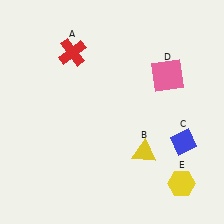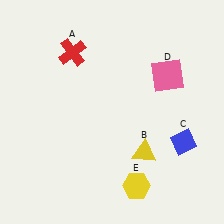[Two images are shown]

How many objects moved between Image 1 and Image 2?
1 object moved between the two images.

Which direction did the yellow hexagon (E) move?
The yellow hexagon (E) moved left.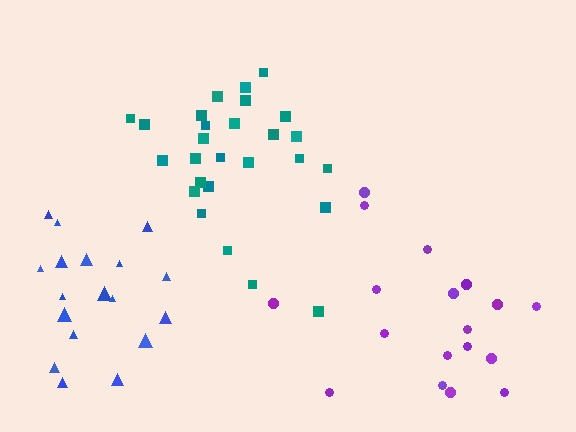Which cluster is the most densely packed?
Teal.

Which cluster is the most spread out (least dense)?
Purple.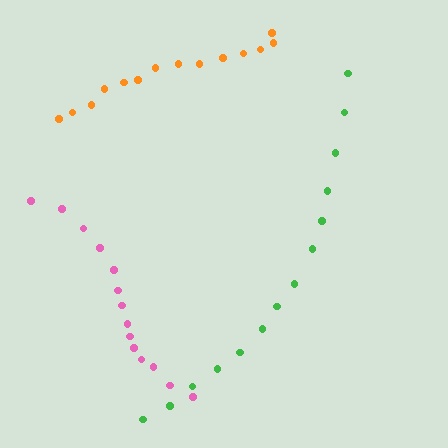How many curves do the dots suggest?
There are 3 distinct paths.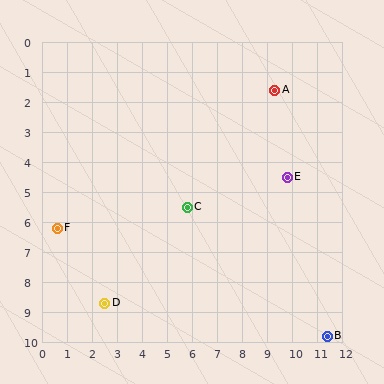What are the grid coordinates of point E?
Point E is at approximately (9.8, 4.5).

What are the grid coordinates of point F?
Point F is at approximately (0.6, 6.2).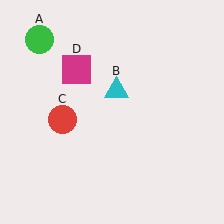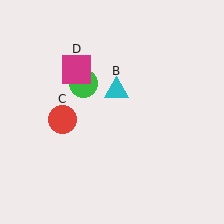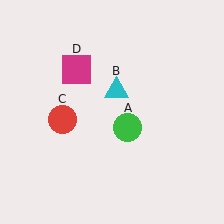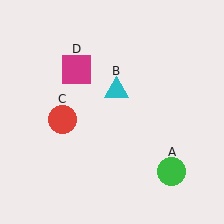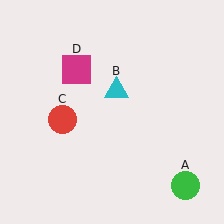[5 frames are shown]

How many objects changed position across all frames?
1 object changed position: green circle (object A).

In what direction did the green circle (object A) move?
The green circle (object A) moved down and to the right.